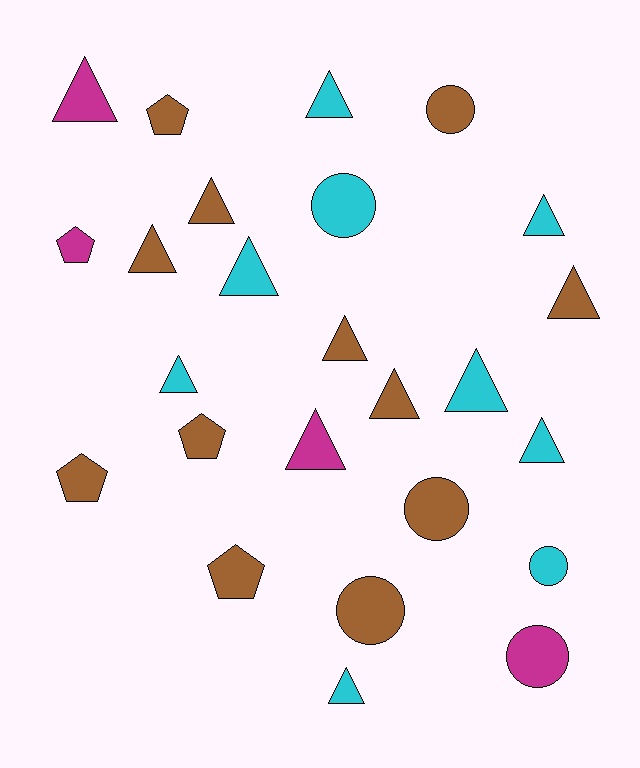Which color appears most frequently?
Brown, with 12 objects.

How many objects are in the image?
There are 25 objects.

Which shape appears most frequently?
Triangle, with 14 objects.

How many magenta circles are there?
There is 1 magenta circle.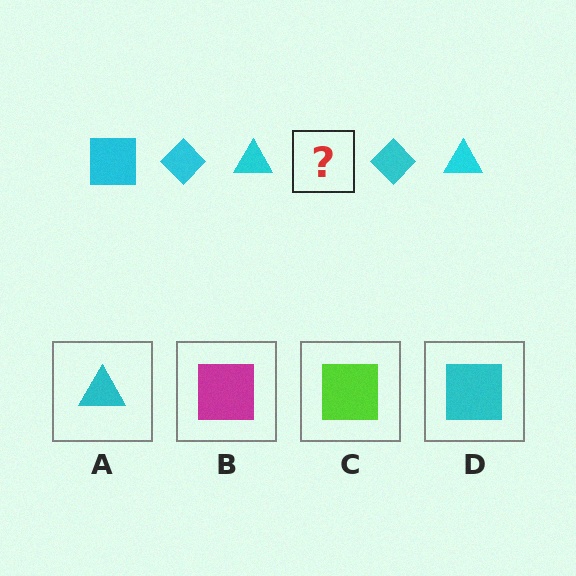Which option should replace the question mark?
Option D.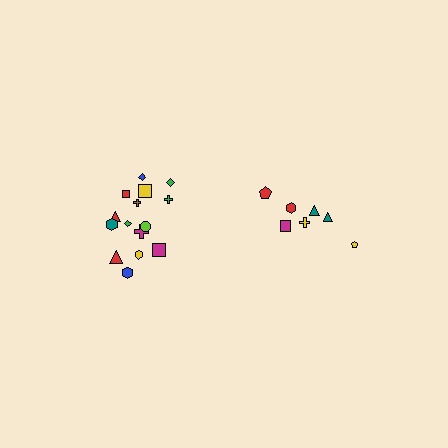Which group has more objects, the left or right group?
The left group.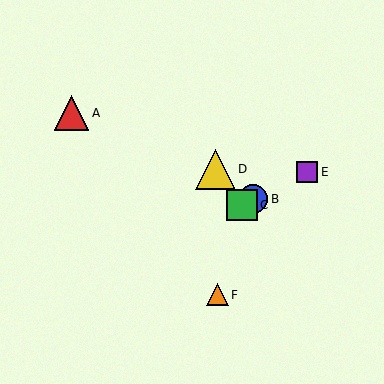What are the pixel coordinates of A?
Object A is at (72, 113).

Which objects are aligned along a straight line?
Objects B, C, E are aligned along a straight line.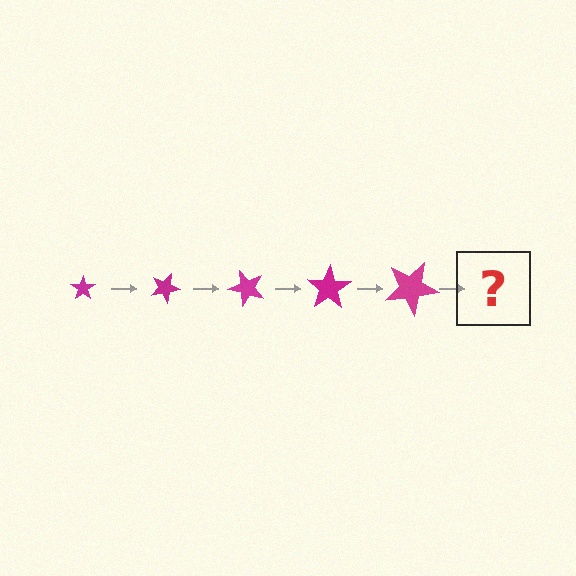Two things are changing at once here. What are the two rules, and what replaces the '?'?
The two rules are that the star grows larger each step and it rotates 25 degrees each step. The '?' should be a star, larger than the previous one and rotated 125 degrees from the start.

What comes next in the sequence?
The next element should be a star, larger than the previous one and rotated 125 degrees from the start.